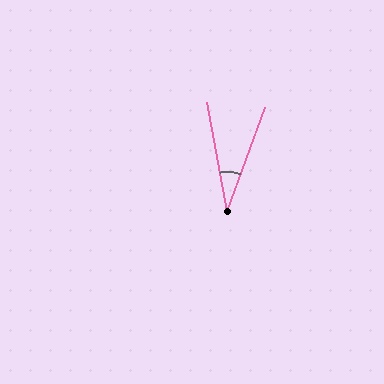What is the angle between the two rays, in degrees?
Approximately 31 degrees.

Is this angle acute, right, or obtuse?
It is acute.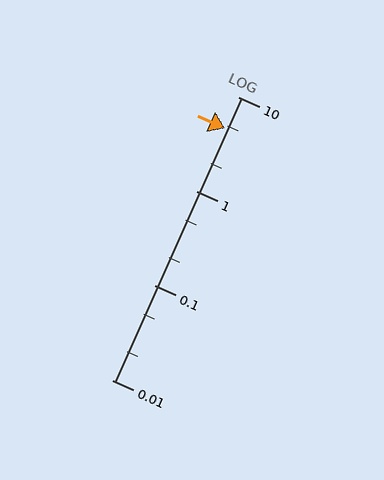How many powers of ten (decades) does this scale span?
The scale spans 3 decades, from 0.01 to 10.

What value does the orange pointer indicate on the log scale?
The pointer indicates approximately 4.6.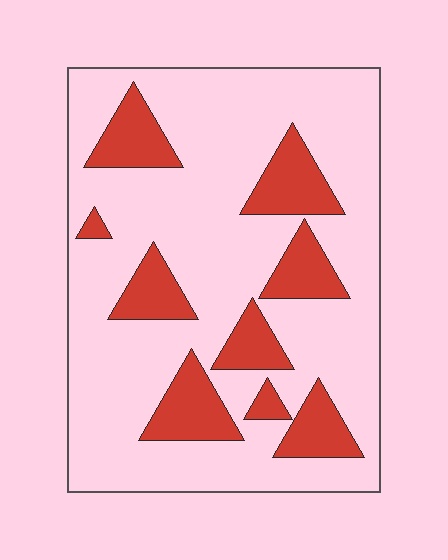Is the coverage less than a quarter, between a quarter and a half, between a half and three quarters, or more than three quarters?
Less than a quarter.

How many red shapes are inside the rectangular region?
9.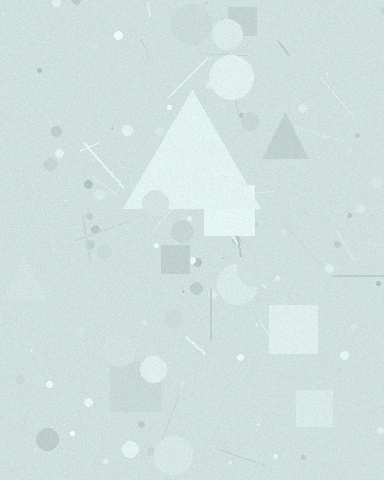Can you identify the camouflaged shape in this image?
The camouflaged shape is a triangle.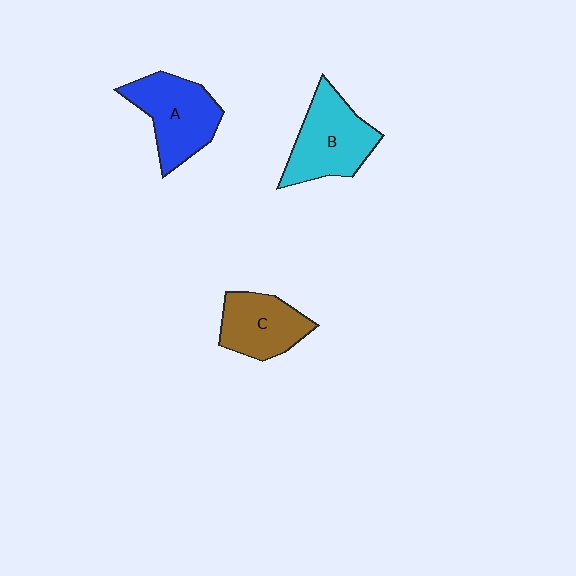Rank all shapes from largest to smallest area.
From largest to smallest: B (cyan), A (blue), C (brown).